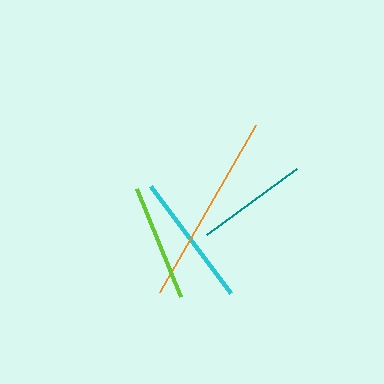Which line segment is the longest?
The orange line is the longest at approximately 192 pixels.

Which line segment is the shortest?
The teal line is the shortest at approximately 112 pixels.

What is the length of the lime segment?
The lime segment is approximately 116 pixels long.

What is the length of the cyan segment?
The cyan segment is approximately 134 pixels long.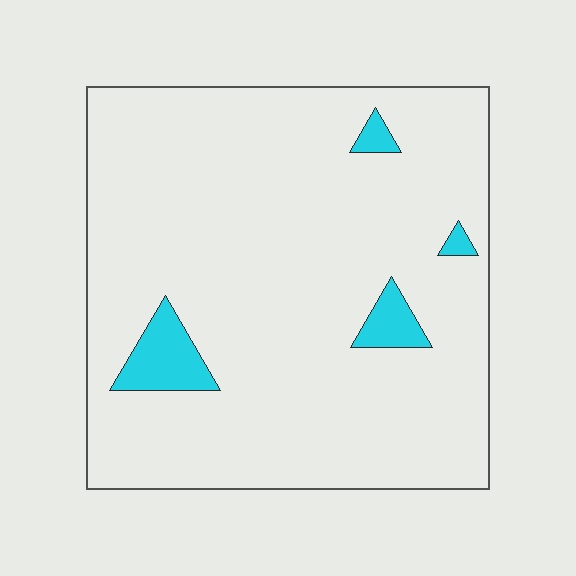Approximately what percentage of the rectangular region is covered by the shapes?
Approximately 5%.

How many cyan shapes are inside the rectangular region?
4.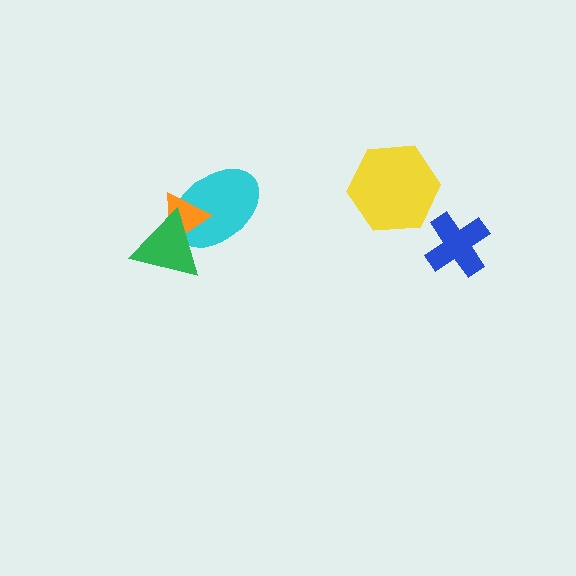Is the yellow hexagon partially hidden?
No, no other shape covers it.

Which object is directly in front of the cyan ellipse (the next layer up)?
The orange triangle is directly in front of the cyan ellipse.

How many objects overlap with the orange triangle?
2 objects overlap with the orange triangle.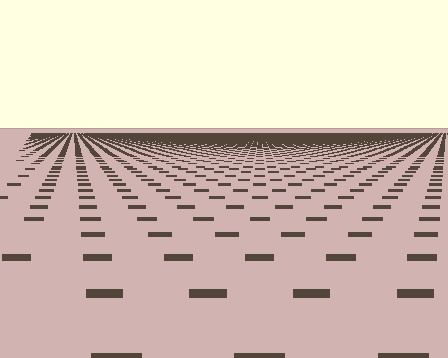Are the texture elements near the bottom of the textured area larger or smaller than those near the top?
Larger. Near the bottom, elements are closer to the viewer and appear at a bigger on-screen size.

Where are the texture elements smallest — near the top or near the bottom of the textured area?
Near the top.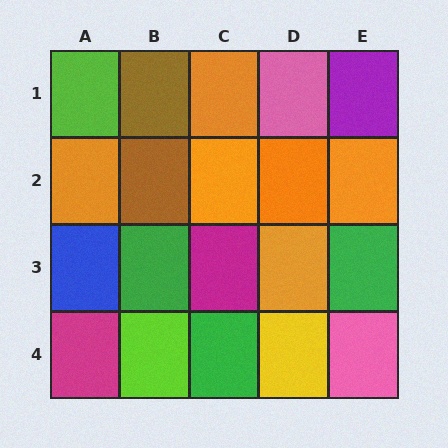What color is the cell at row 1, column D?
Pink.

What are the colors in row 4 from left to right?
Magenta, lime, green, yellow, pink.